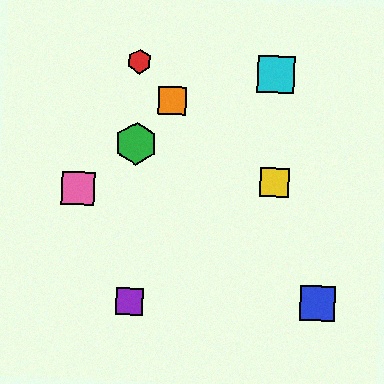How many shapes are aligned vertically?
3 shapes (the red hexagon, the green hexagon, the purple square) are aligned vertically.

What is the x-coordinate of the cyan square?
The cyan square is at x≈276.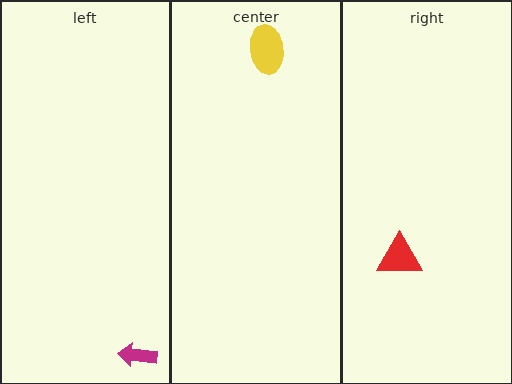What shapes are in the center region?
The yellow ellipse.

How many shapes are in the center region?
1.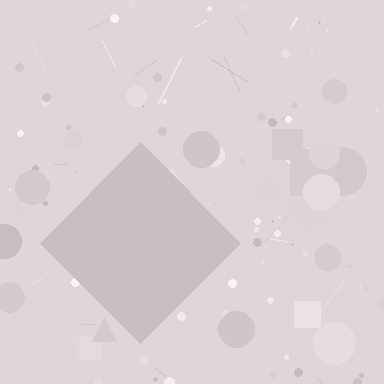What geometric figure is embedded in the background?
A diamond is embedded in the background.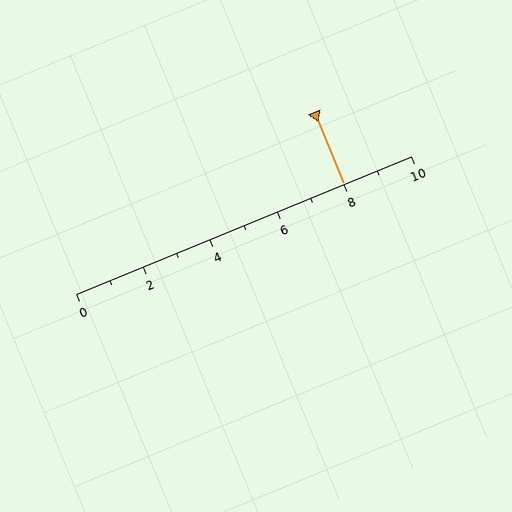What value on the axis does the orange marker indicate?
The marker indicates approximately 8.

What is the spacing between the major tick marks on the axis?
The major ticks are spaced 2 apart.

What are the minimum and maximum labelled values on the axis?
The axis runs from 0 to 10.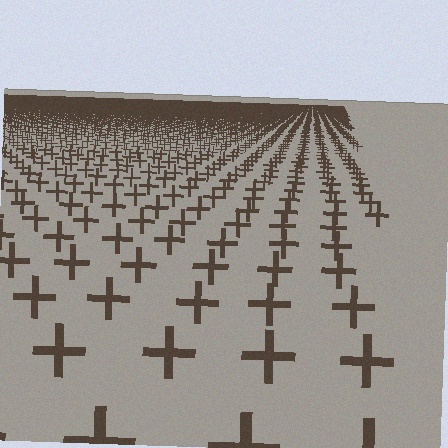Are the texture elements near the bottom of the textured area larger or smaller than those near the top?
Larger. Near the bottom, elements are closer to the viewer and appear at a bigger on-screen size.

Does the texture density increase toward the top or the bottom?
Density increases toward the top.